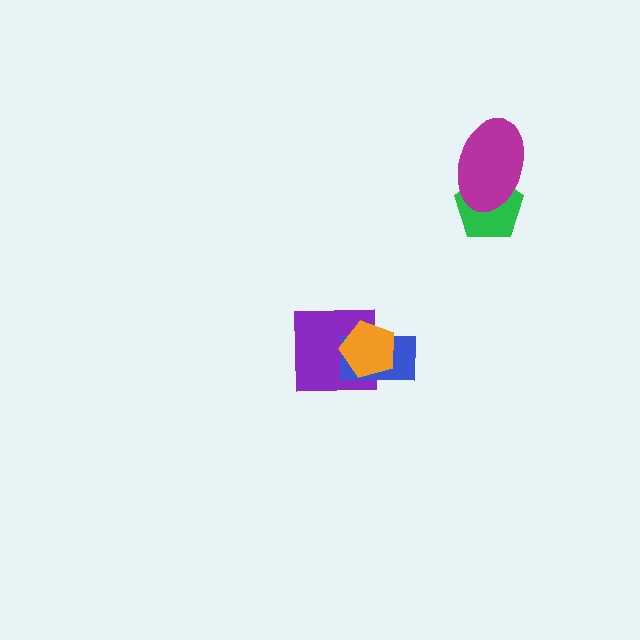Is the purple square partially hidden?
Yes, it is partially covered by another shape.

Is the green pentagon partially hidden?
Yes, it is partially covered by another shape.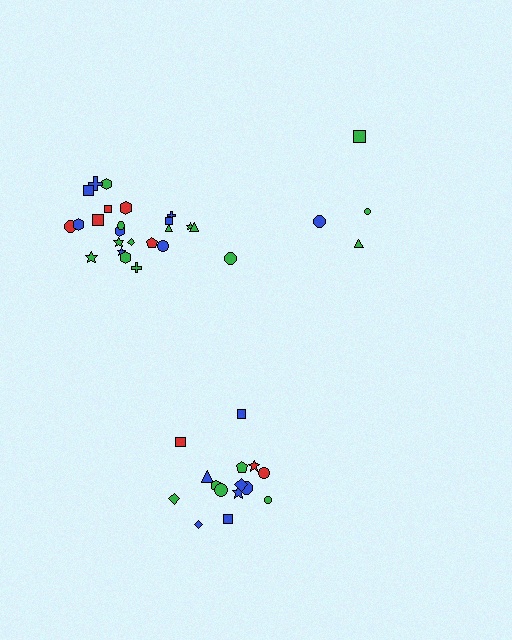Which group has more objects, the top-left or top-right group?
The top-left group.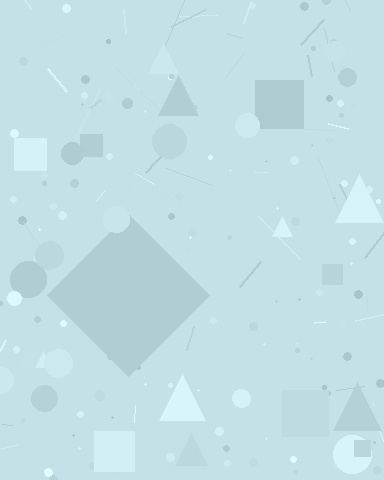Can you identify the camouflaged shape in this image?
The camouflaged shape is a diamond.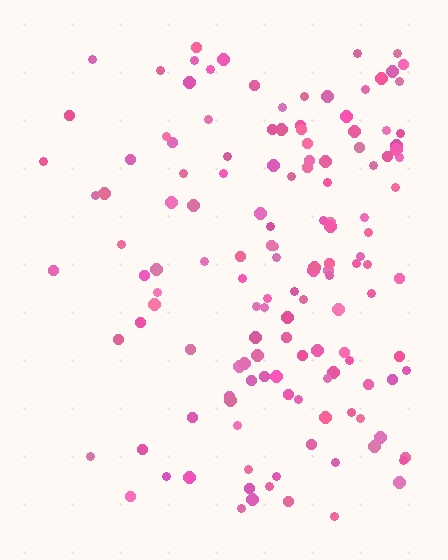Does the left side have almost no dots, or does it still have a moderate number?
Still a moderate number, just noticeably fewer than the right.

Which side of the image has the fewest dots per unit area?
The left.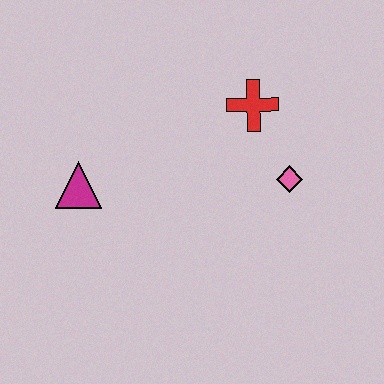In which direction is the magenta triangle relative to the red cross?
The magenta triangle is to the left of the red cross.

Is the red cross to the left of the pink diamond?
Yes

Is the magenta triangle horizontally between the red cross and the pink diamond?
No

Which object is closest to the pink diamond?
The red cross is closest to the pink diamond.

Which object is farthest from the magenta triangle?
The pink diamond is farthest from the magenta triangle.